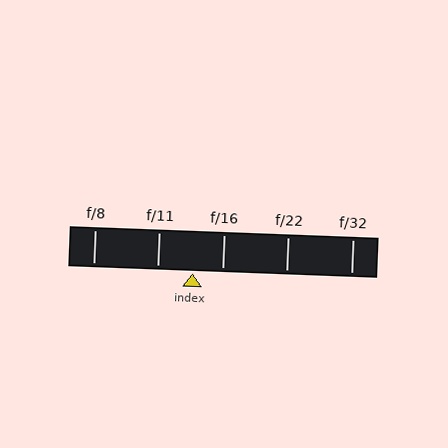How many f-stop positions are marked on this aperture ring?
There are 5 f-stop positions marked.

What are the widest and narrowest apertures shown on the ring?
The widest aperture shown is f/8 and the narrowest is f/32.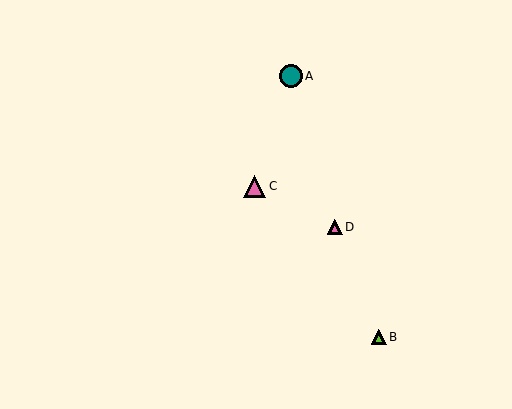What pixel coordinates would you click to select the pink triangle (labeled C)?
Click at (255, 186) to select the pink triangle C.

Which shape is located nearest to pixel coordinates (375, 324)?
The lime triangle (labeled B) at (379, 337) is nearest to that location.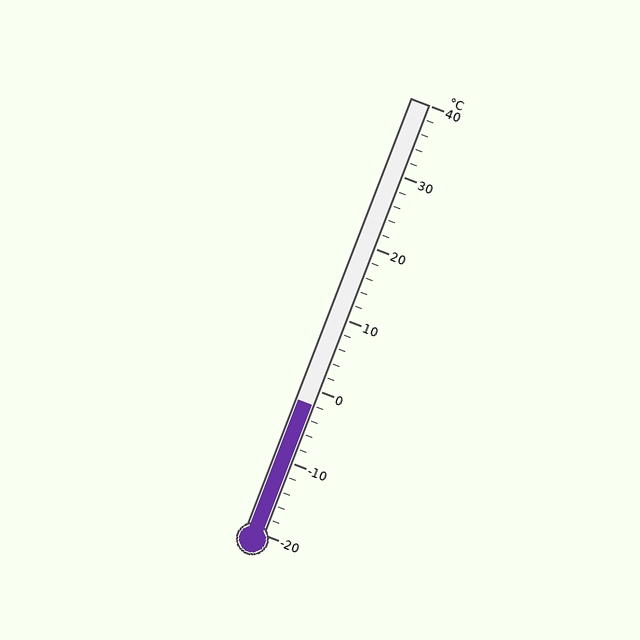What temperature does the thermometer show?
The thermometer shows approximately -2°C.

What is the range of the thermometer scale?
The thermometer scale ranges from -20°C to 40°C.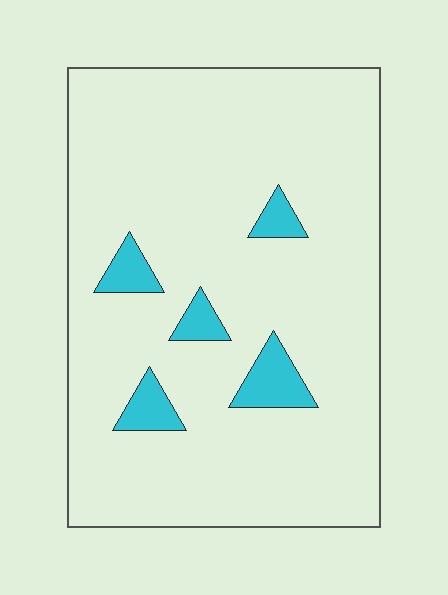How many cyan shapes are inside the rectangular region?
5.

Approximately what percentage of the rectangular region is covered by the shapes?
Approximately 10%.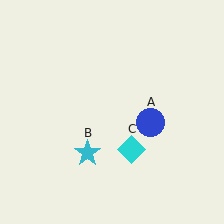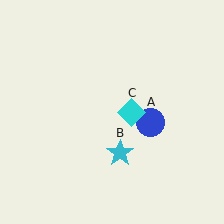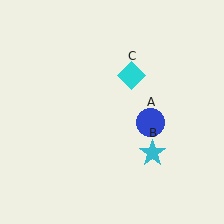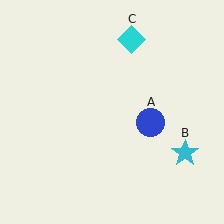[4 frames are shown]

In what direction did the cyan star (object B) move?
The cyan star (object B) moved right.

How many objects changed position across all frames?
2 objects changed position: cyan star (object B), cyan diamond (object C).